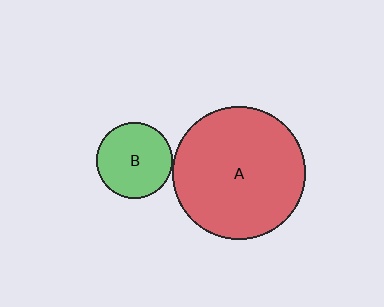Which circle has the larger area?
Circle A (red).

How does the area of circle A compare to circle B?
Approximately 3.0 times.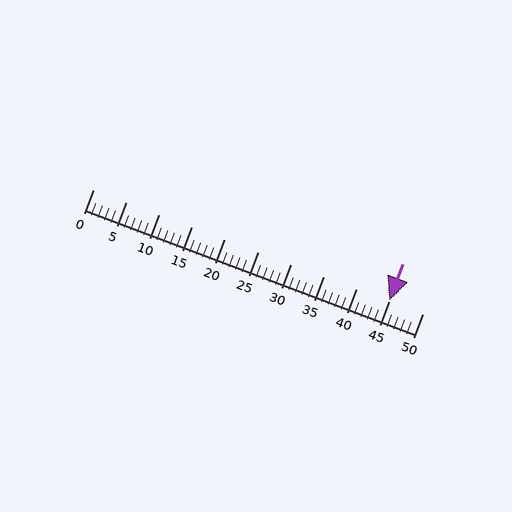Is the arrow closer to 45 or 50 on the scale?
The arrow is closer to 45.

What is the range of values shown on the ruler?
The ruler shows values from 0 to 50.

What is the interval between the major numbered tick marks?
The major tick marks are spaced 5 units apart.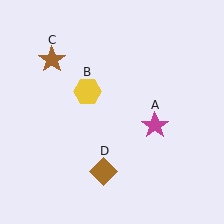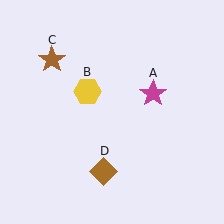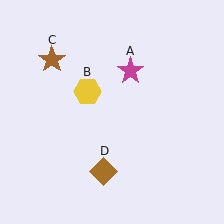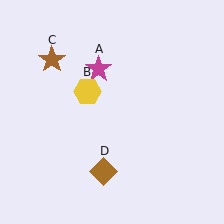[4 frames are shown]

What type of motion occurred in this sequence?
The magenta star (object A) rotated counterclockwise around the center of the scene.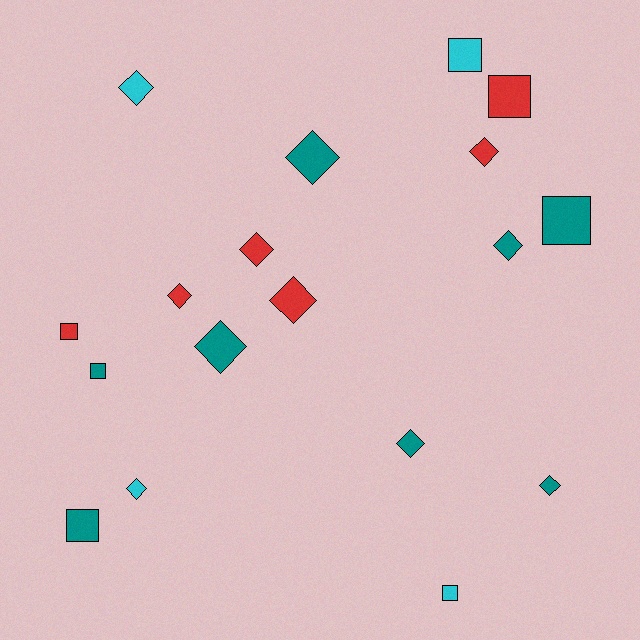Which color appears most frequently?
Teal, with 8 objects.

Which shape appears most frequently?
Diamond, with 11 objects.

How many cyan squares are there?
There are 2 cyan squares.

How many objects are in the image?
There are 18 objects.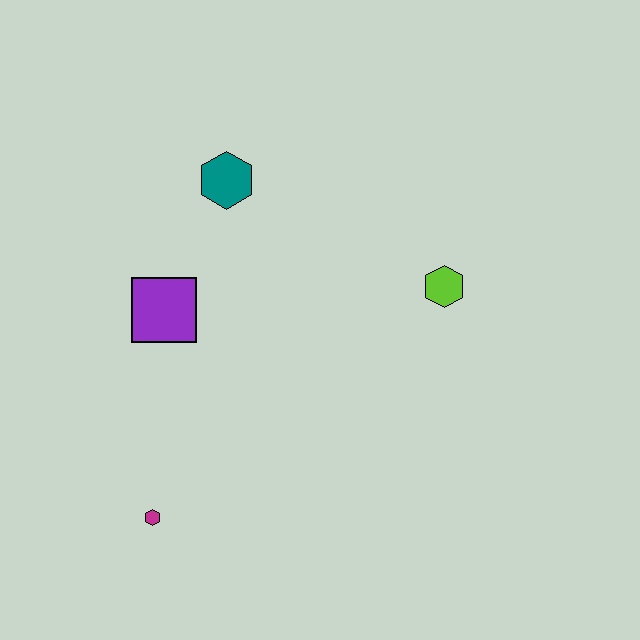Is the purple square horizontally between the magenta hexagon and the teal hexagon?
Yes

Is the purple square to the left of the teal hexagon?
Yes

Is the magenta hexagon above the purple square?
No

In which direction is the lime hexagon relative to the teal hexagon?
The lime hexagon is to the right of the teal hexagon.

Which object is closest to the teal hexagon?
The purple square is closest to the teal hexagon.